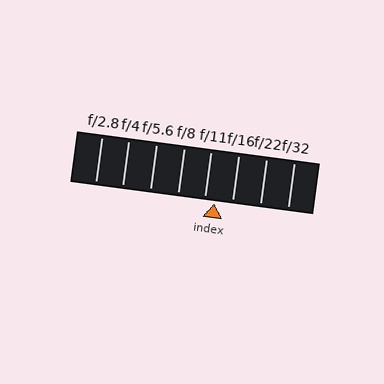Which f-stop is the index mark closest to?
The index mark is closest to f/11.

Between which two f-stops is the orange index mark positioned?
The index mark is between f/11 and f/16.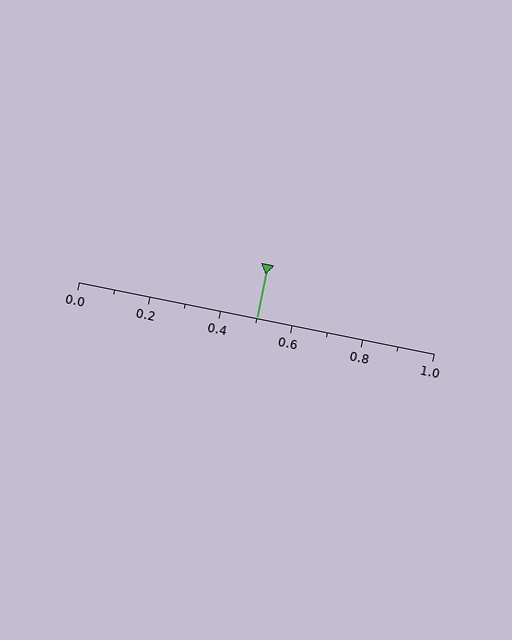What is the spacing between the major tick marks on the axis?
The major ticks are spaced 0.2 apart.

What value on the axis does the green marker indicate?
The marker indicates approximately 0.5.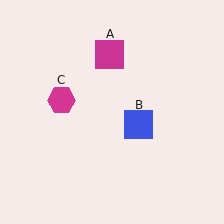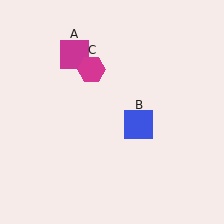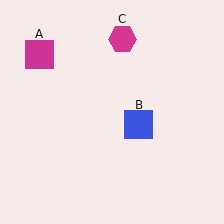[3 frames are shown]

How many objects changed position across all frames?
2 objects changed position: magenta square (object A), magenta hexagon (object C).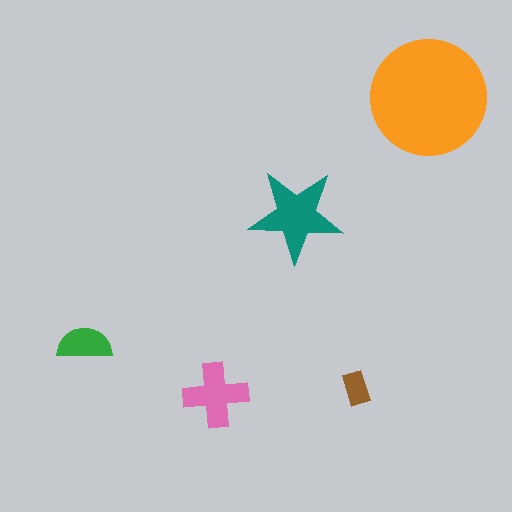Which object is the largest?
The orange circle.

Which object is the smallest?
The brown rectangle.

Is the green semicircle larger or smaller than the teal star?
Smaller.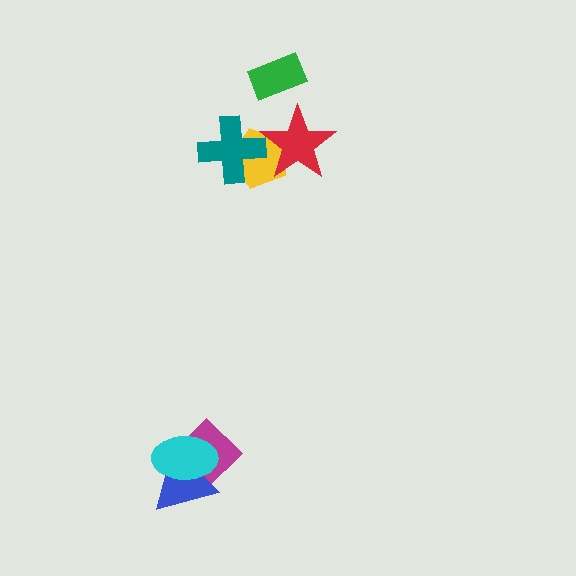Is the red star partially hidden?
Yes, it is partially covered by another shape.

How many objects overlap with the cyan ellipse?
2 objects overlap with the cyan ellipse.